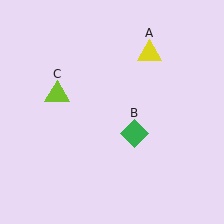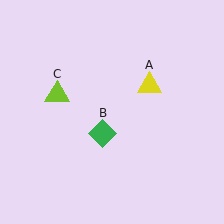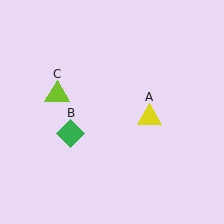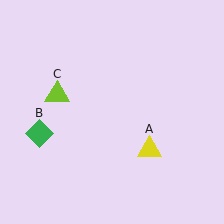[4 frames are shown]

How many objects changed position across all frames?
2 objects changed position: yellow triangle (object A), green diamond (object B).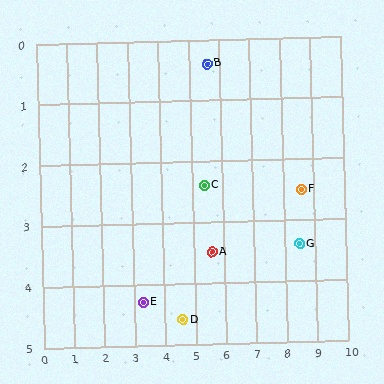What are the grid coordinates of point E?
Point E is at approximately (3.3, 4.3).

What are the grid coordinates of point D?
Point D is at approximately (4.6, 4.6).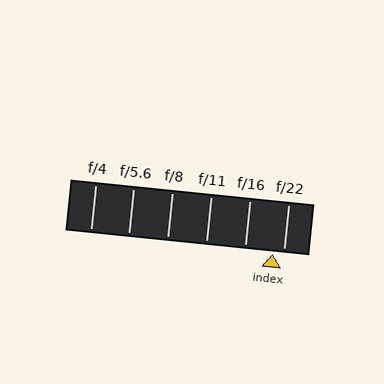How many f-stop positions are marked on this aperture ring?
There are 6 f-stop positions marked.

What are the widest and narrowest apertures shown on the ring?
The widest aperture shown is f/4 and the narrowest is f/22.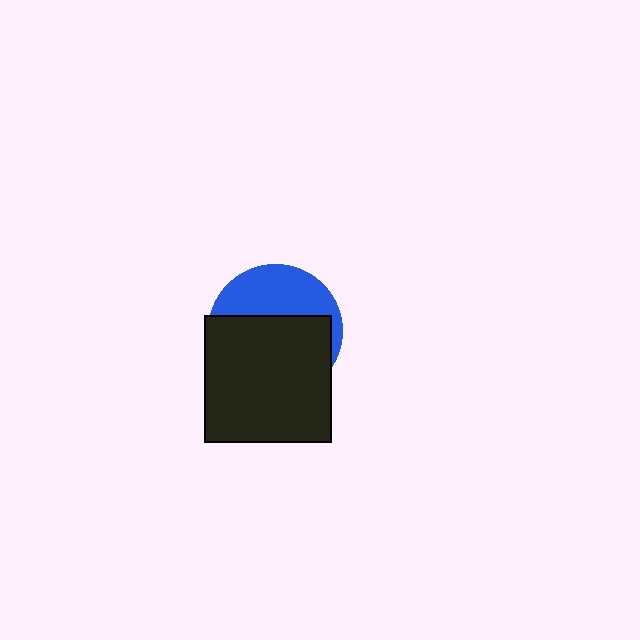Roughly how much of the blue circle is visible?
A small part of it is visible (roughly 39%).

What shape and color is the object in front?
The object in front is a black square.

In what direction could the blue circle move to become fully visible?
The blue circle could move up. That would shift it out from behind the black square entirely.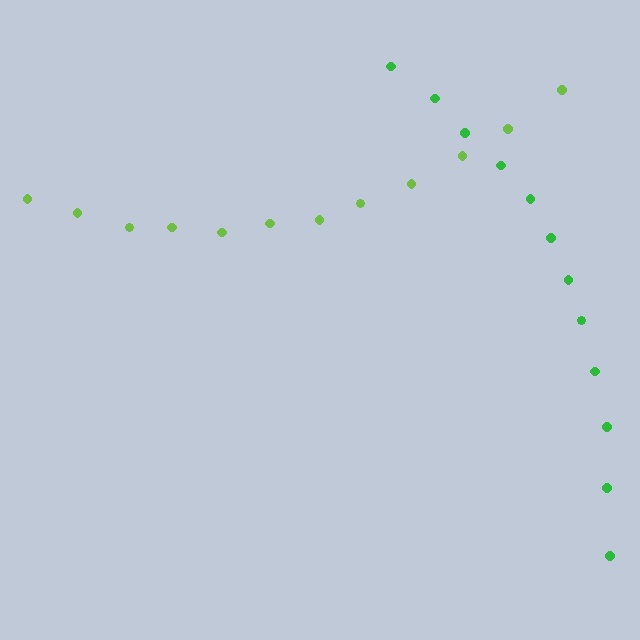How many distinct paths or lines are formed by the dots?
There are 2 distinct paths.